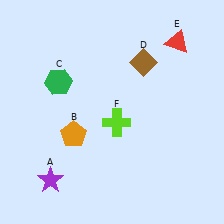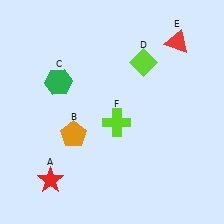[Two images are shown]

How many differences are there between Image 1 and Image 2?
There are 2 differences between the two images.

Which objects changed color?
A changed from purple to red. D changed from brown to lime.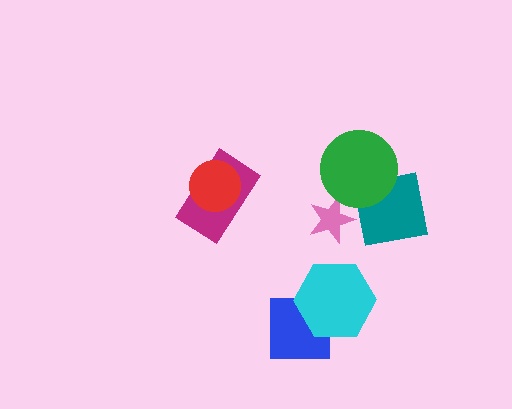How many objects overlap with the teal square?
2 objects overlap with the teal square.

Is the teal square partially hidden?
Yes, it is partially covered by another shape.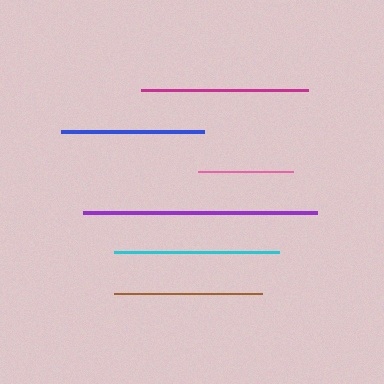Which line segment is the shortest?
The pink line is the shortest at approximately 94 pixels.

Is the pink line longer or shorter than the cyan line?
The cyan line is longer than the pink line.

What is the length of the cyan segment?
The cyan segment is approximately 164 pixels long.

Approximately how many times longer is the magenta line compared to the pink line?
The magenta line is approximately 1.8 times the length of the pink line.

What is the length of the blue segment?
The blue segment is approximately 144 pixels long.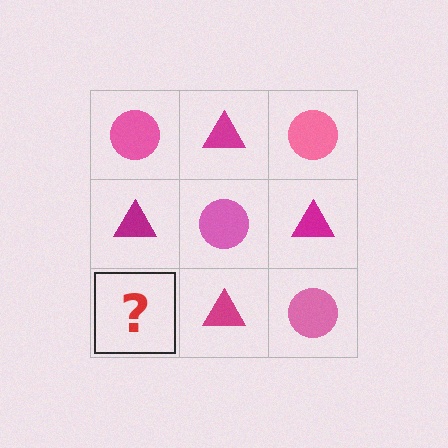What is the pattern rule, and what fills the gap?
The rule is that it alternates pink circle and magenta triangle in a checkerboard pattern. The gap should be filled with a pink circle.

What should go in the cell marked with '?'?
The missing cell should contain a pink circle.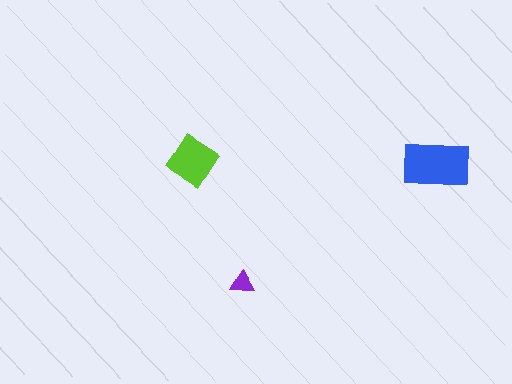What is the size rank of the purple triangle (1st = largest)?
3rd.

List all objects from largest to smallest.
The blue rectangle, the lime diamond, the purple triangle.